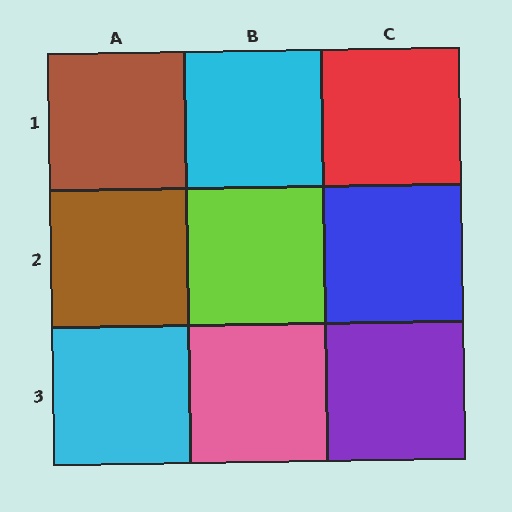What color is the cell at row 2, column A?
Brown.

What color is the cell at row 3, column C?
Purple.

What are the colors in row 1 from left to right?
Brown, cyan, red.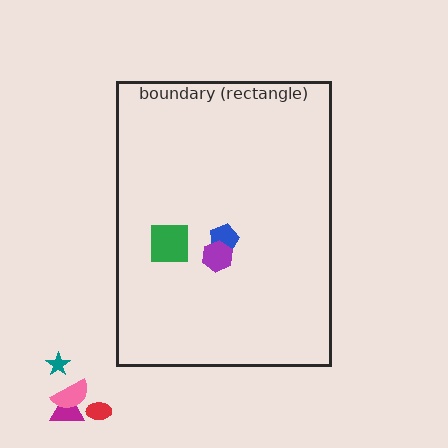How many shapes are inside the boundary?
3 inside, 4 outside.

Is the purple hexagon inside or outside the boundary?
Inside.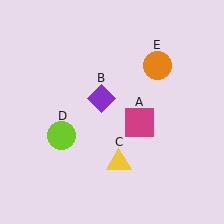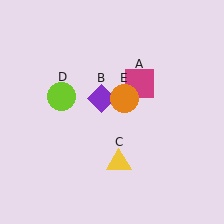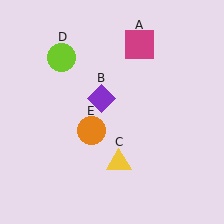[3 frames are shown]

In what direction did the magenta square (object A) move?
The magenta square (object A) moved up.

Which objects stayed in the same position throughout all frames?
Purple diamond (object B) and yellow triangle (object C) remained stationary.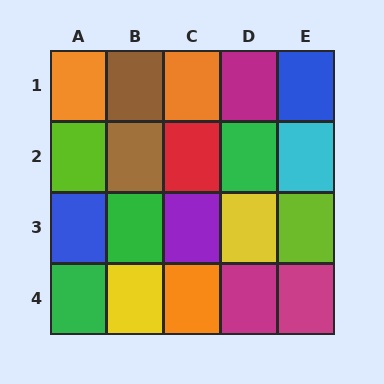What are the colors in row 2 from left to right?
Lime, brown, red, green, cyan.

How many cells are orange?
3 cells are orange.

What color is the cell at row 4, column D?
Magenta.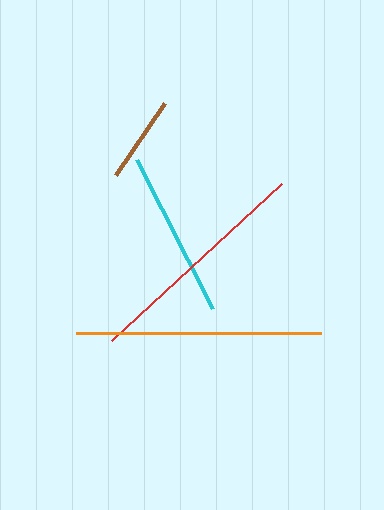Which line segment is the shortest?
The brown line is the shortest at approximately 86 pixels.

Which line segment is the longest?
The orange line is the longest at approximately 245 pixels.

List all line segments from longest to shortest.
From longest to shortest: orange, red, cyan, brown.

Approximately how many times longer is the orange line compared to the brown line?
The orange line is approximately 2.8 times the length of the brown line.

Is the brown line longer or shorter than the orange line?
The orange line is longer than the brown line.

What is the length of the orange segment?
The orange segment is approximately 245 pixels long.